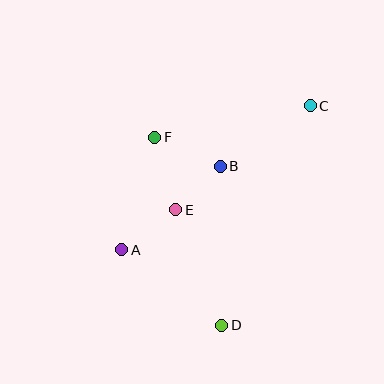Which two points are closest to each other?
Points B and E are closest to each other.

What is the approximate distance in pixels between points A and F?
The distance between A and F is approximately 117 pixels.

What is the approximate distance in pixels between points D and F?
The distance between D and F is approximately 200 pixels.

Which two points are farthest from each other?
Points A and C are farthest from each other.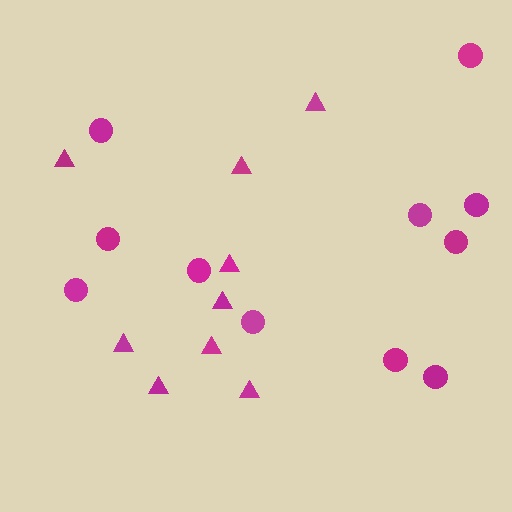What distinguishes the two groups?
There are 2 groups: one group of circles (11) and one group of triangles (9).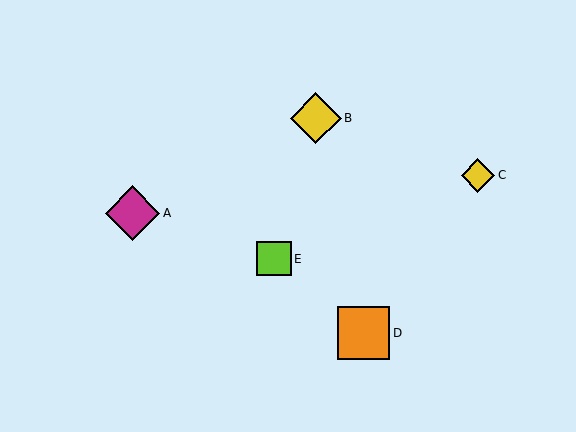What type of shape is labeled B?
Shape B is a yellow diamond.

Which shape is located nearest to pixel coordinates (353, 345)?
The orange square (labeled D) at (364, 333) is nearest to that location.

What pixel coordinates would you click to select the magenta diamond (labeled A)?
Click at (133, 213) to select the magenta diamond A.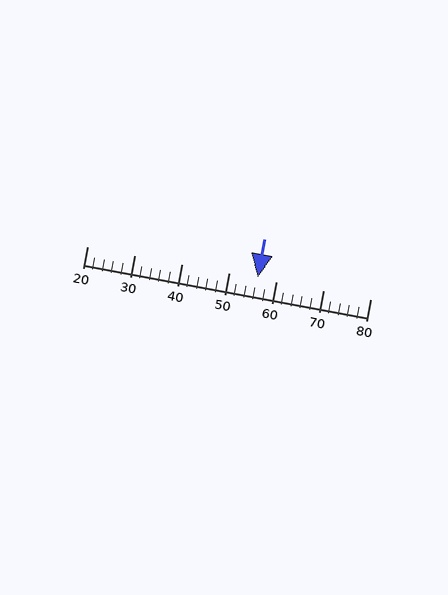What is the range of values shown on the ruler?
The ruler shows values from 20 to 80.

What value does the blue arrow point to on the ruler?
The blue arrow points to approximately 56.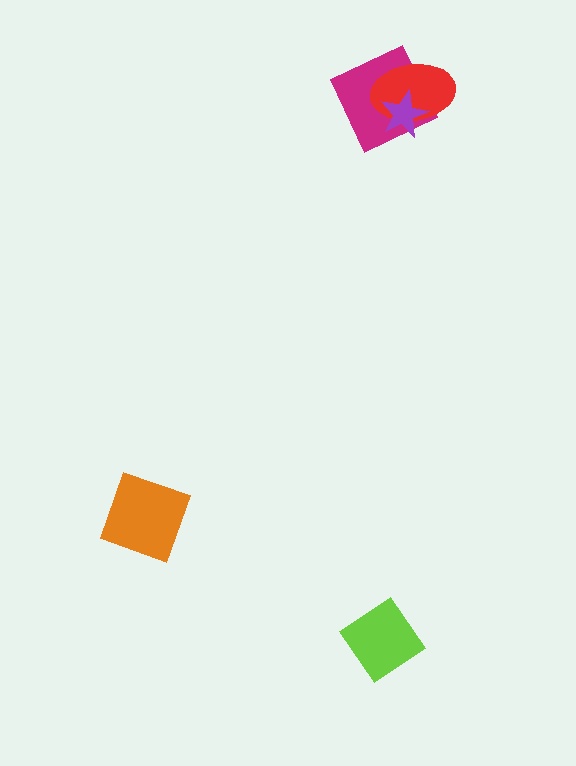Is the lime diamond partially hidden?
No, no other shape covers it.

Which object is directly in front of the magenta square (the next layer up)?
The red ellipse is directly in front of the magenta square.